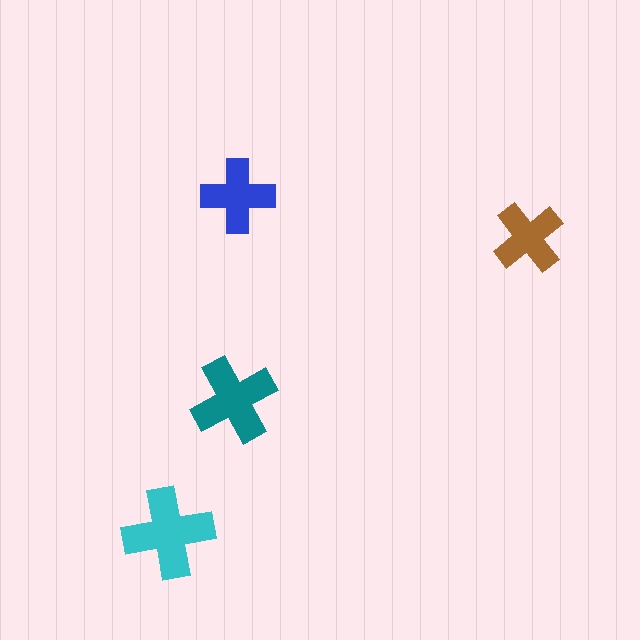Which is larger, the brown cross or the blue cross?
The blue one.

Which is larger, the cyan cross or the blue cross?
The cyan one.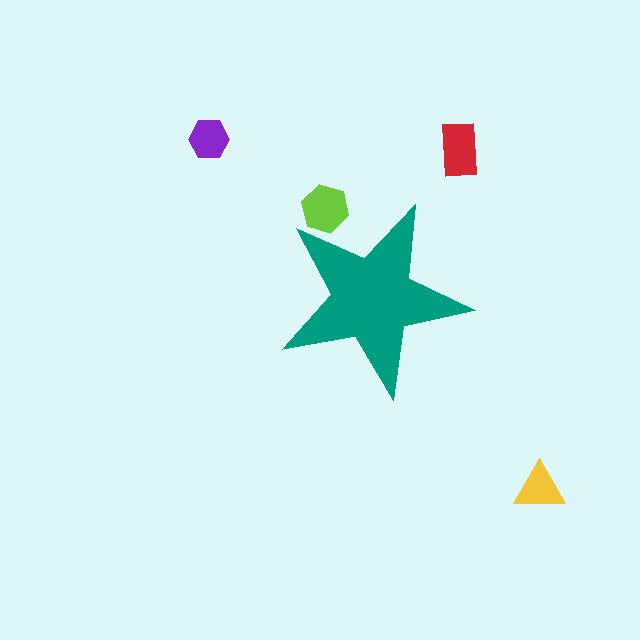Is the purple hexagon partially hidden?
No, the purple hexagon is fully visible.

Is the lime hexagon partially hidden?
Yes, the lime hexagon is partially hidden behind the teal star.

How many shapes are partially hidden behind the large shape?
1 shape is partially hidden.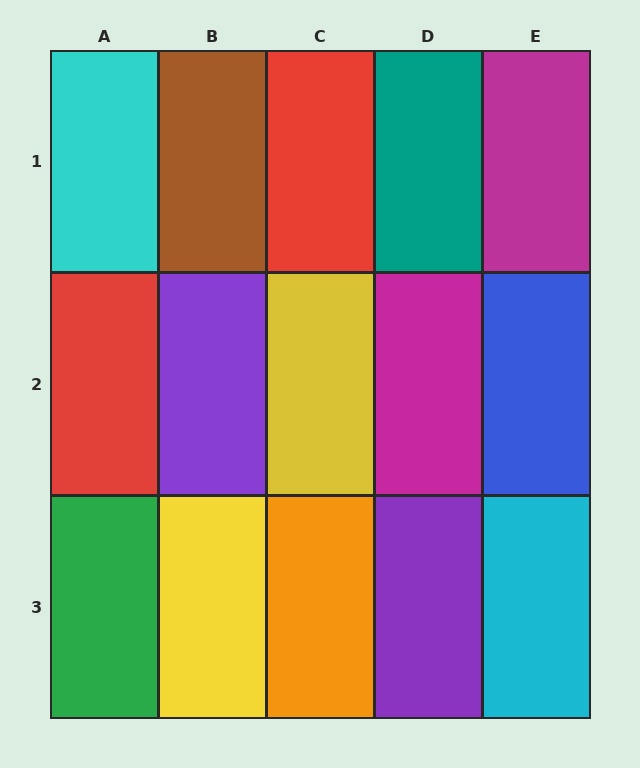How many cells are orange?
1 cell is orange.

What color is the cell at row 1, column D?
Teal.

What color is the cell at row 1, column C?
Red.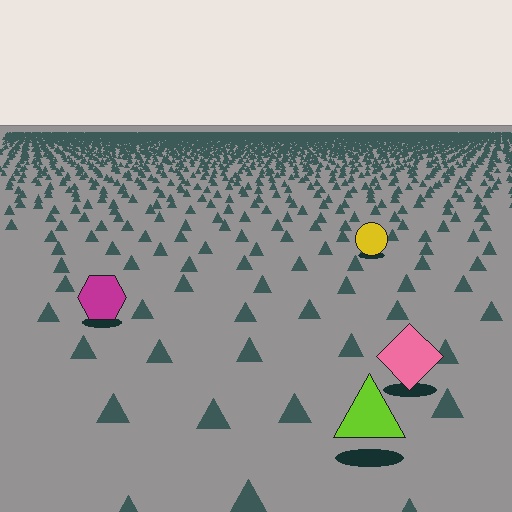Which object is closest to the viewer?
The lime triangle is closest. The texture marks near it are larger and more spread out.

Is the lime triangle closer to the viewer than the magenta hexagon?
Yes. The lime triangle is closer — you can tell from the texture gradient: the ground texture is coarser near it.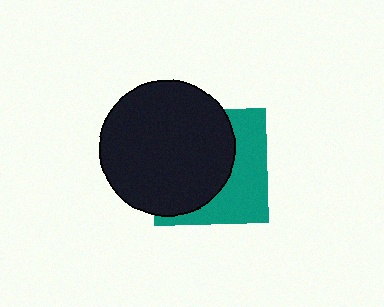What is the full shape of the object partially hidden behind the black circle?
The partially hidden object is a teal square.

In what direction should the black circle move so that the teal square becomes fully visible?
The black circle should move left. That is the shortest direction to clear the overlap and leave the teal square fully visible.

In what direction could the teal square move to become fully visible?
The teal square could move right. That would shift it out from behind the black circle entirely.